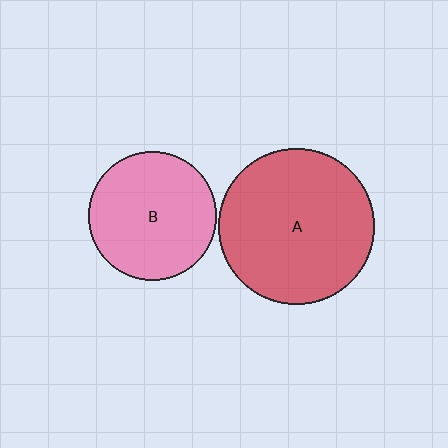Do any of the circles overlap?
No, none of the circles overlap.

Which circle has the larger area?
Circle A (red).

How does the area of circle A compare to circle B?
Approximately 1.5 times.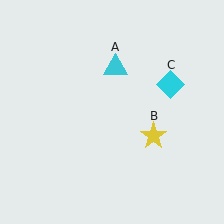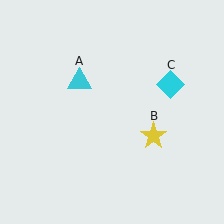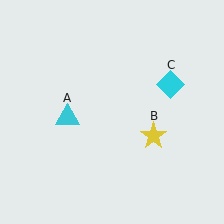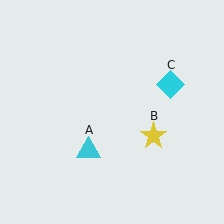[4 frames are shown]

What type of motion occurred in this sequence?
The cyan triangle (object A) rotated counterclockwise around the center of the scene.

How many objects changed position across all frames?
1 object changed position: cyan triangle (object A).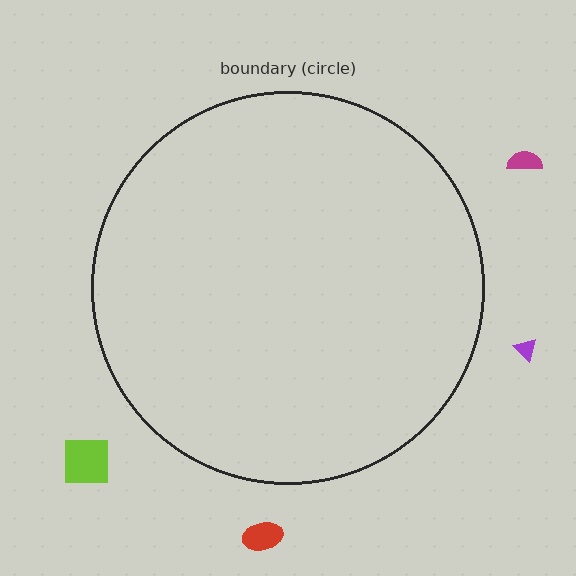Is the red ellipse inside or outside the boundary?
Outside.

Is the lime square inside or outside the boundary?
Outside.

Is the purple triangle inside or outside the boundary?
Outside.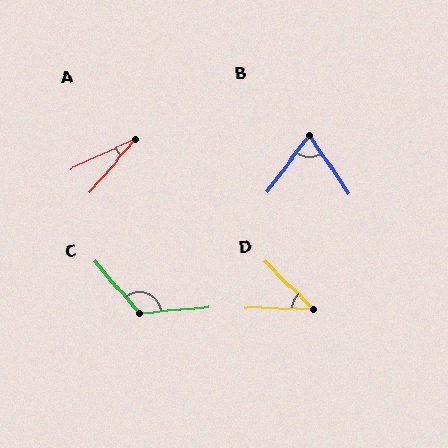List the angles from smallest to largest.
A (24°), D (43°), B (71°), C (125°).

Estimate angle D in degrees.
Approximately 43 degrees.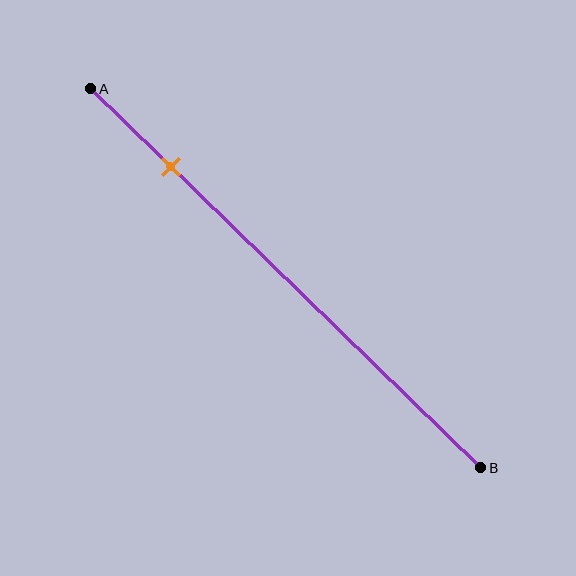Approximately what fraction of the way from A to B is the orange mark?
The orange mark is approximately 20% of the way from A to B.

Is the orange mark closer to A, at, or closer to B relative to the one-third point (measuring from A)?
The orange mark is closer to point A than the one-third point of segment AB.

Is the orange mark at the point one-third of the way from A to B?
No, the mark is at about 20% from A, not at the 33% one-third point.